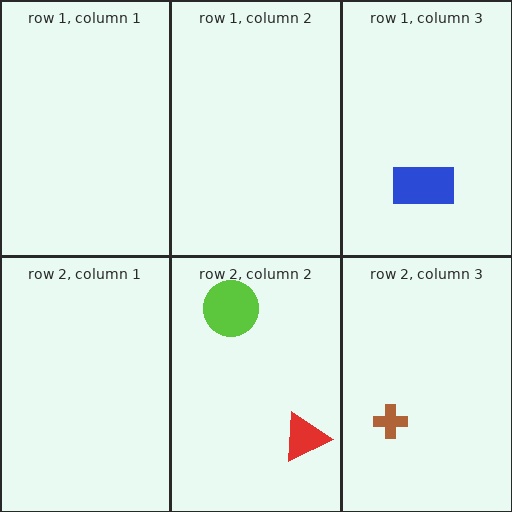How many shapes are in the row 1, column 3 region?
1.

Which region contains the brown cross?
The row 2, column 3 region.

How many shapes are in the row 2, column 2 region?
2.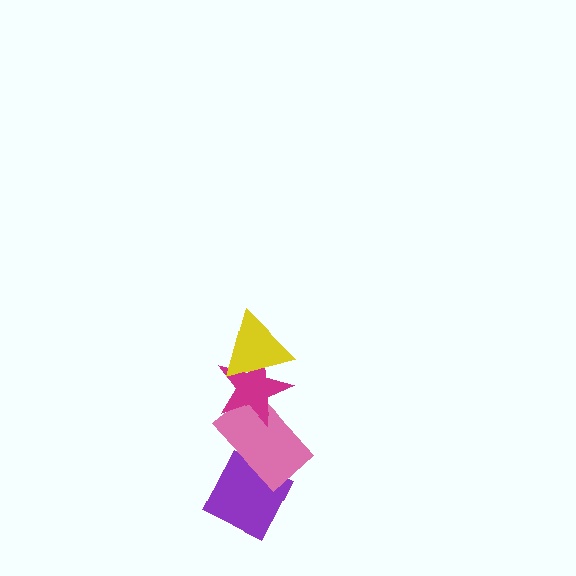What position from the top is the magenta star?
The magenta star is 2nd from the top.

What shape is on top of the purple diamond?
The pink rectangle is on top of the purple diamond.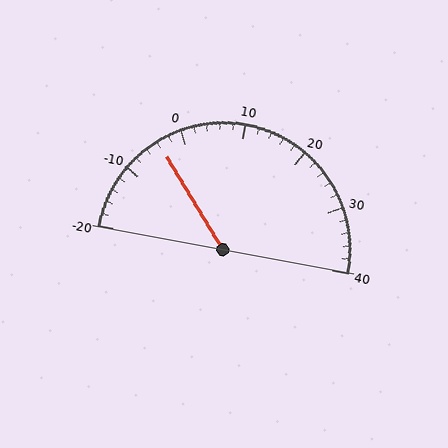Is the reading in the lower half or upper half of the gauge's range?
The reading is in the lower half of the range (-20 to 40).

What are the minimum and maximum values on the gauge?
The gauge ranges from -20 to 40.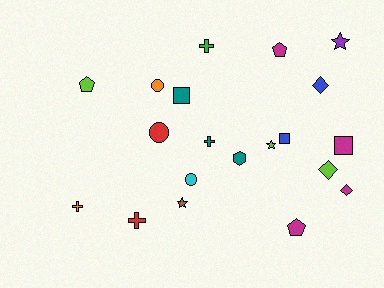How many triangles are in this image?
There are no triangles.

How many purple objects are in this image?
There is 1 purple object.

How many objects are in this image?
There are 20 objects.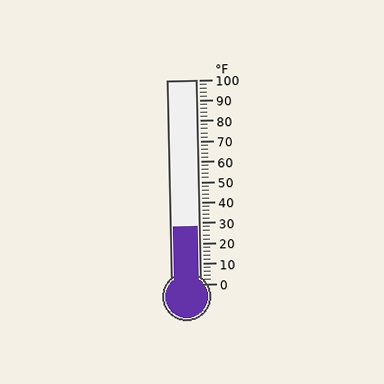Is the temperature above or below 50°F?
The temperature is below 50°F.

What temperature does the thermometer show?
The thermometer shows approximately 28°F.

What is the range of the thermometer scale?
The thermometer scale ranges from 0°F to 100°F.